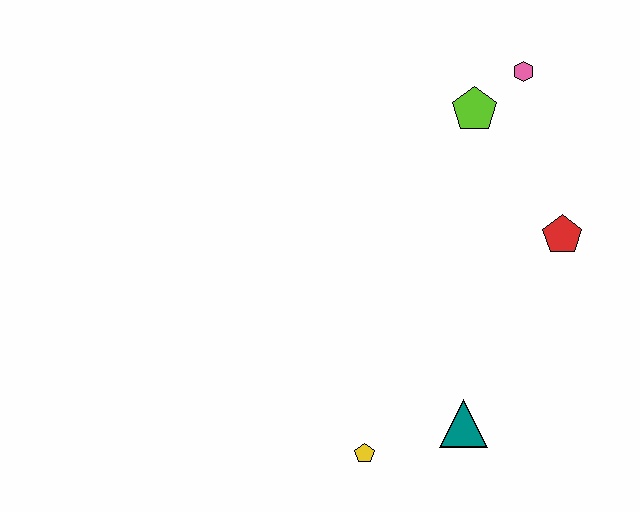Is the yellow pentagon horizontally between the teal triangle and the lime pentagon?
No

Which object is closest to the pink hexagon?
The lime pentagon is closest to the pink hexagon.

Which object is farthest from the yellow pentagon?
The pink hexagon is farthest from the yellow pentagon.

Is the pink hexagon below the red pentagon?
No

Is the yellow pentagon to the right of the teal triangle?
No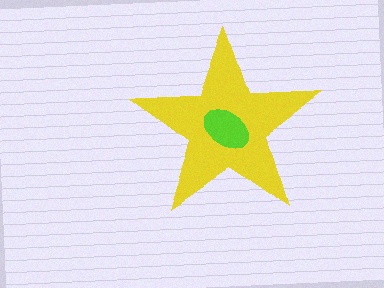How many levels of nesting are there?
2.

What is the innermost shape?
The lime ellipse.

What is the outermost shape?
The yellow star.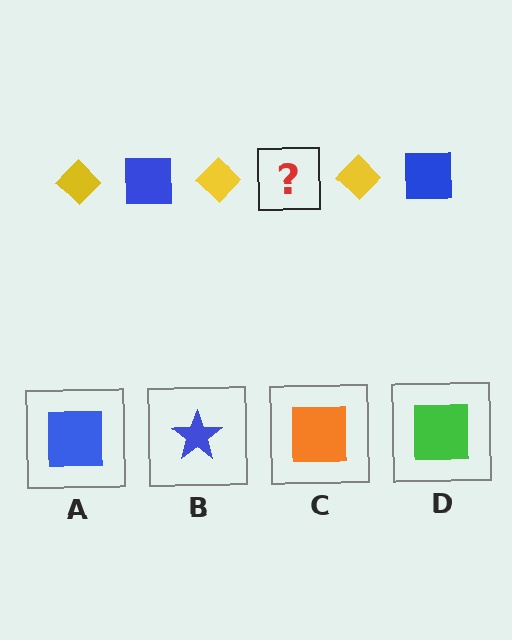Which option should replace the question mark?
Option A.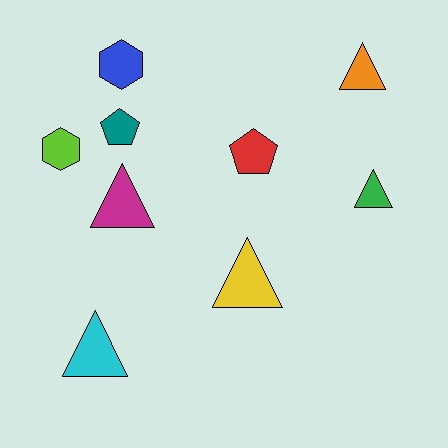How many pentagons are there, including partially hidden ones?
There are 2 pentagons.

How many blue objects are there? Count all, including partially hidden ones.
There is 1 blue object.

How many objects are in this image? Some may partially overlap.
There are 9 objects.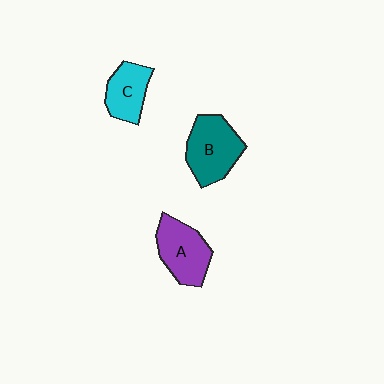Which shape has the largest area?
Shape B (teal).